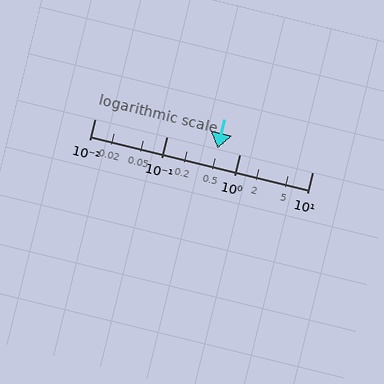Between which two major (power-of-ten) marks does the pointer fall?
The pointer is between 0.1 and 1.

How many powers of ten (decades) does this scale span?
The scale spans 3 decades, from 0.01 to 10.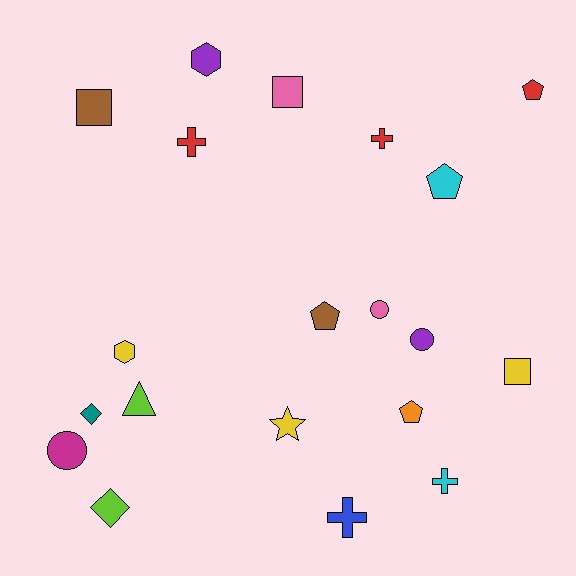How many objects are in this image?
There are 20 objects.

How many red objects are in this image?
There are 3 red objects.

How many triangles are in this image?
There is 1 triangle.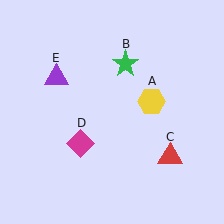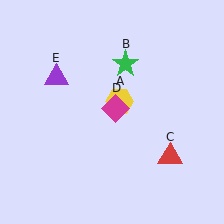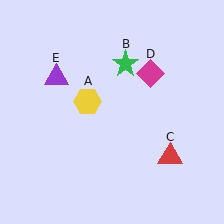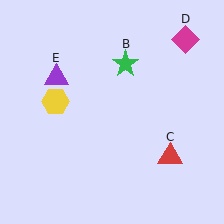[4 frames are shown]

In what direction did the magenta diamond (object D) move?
The magenta diamond (object D) moved up and to the right.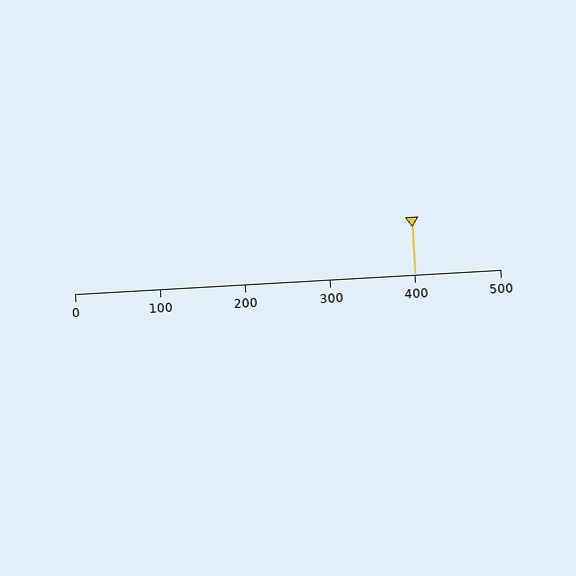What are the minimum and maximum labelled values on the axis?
The axis runs from 0 to 500.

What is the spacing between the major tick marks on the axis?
The major ticks are spaced 100 apart.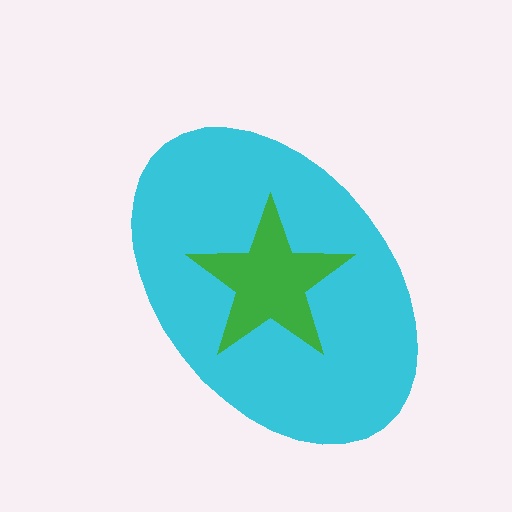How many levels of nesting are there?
2.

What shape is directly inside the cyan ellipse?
The green star.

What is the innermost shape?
The green star.